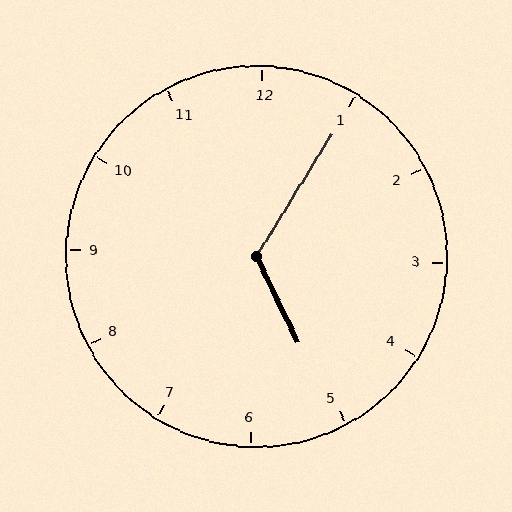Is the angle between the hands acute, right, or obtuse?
It is obtuse.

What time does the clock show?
5:05.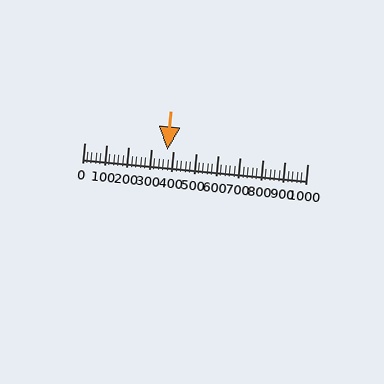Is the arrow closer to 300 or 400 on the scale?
The arrow is closer to 400.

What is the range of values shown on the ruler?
The ruler shows values from 0 to 1000.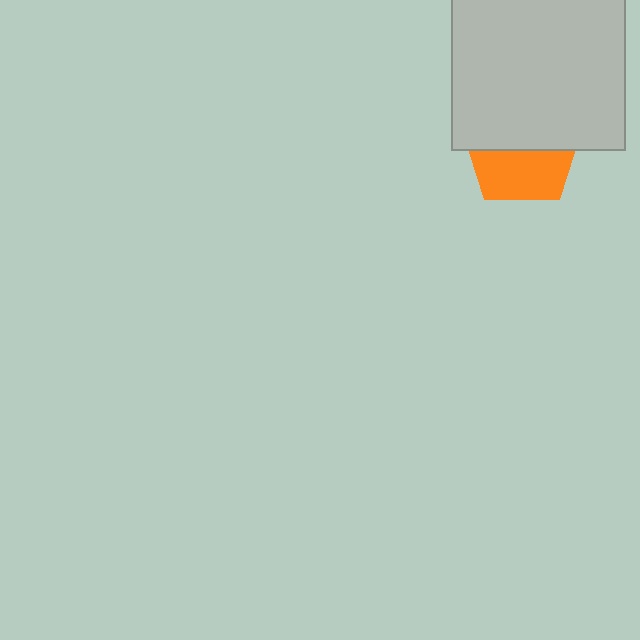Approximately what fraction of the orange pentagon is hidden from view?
Roughly 55% of the orange pentagon is hidden behind the light gray square.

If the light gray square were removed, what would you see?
You would see the complete orange pentagon.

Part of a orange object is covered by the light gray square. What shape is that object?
It is a pentagon.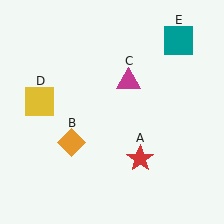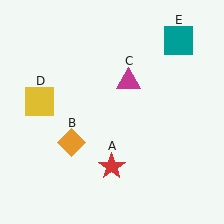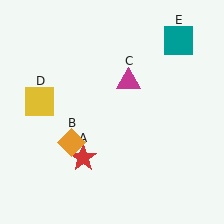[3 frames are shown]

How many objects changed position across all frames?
1 object changed position: red star (object A).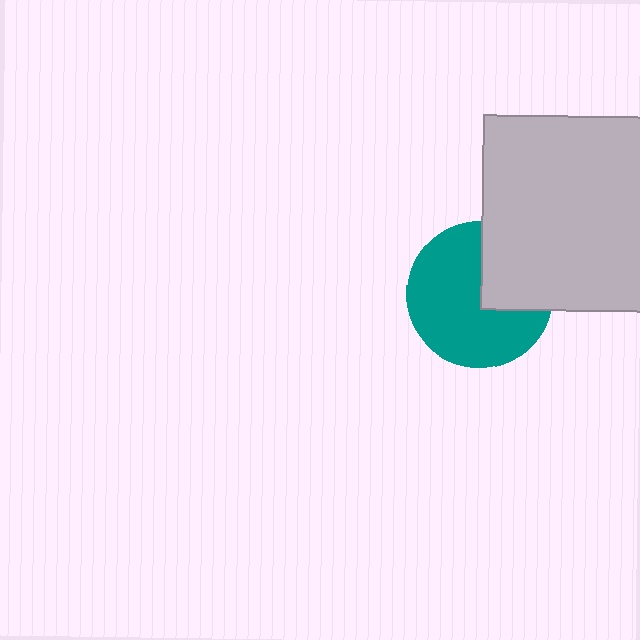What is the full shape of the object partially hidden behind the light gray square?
The partially hidden object is a teal circle.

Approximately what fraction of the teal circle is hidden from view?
Roughly 31% of the teal circle is hidden behind the light gray square.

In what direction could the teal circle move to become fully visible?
The teal circle could move left. That would shift it out from behind the light gray square entirely.